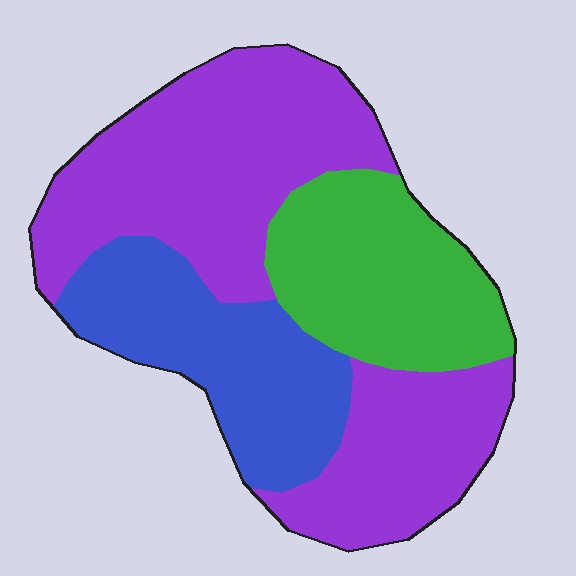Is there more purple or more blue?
Purple.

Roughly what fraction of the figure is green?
Green covers 23% of the figure.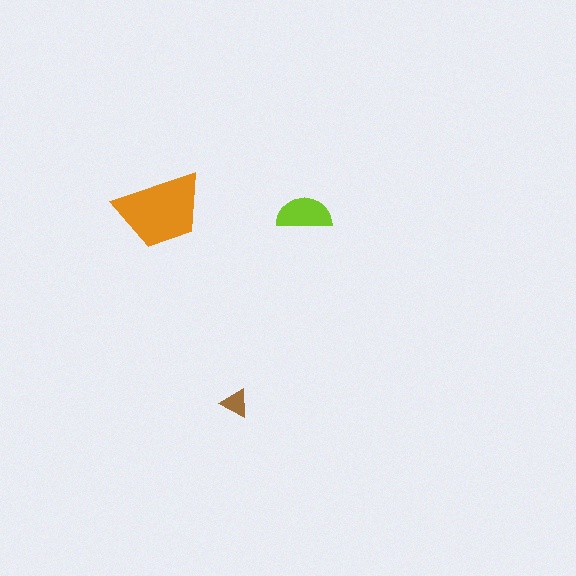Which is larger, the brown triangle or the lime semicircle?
The lime semicircle.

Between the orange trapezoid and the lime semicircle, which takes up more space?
The orange trapezoid.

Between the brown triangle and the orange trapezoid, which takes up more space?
The orange trapezoid.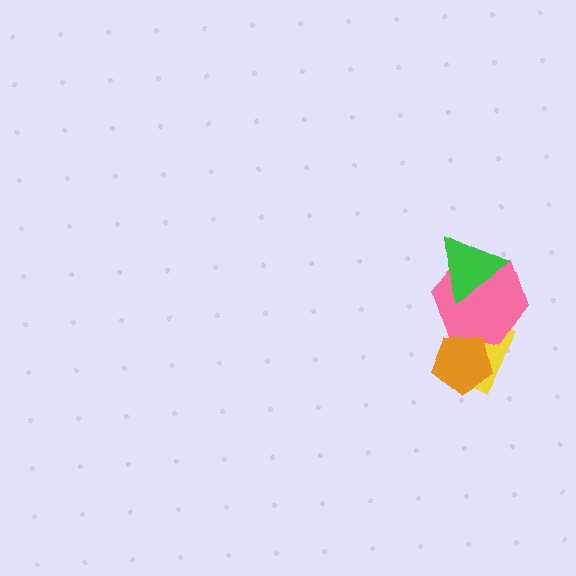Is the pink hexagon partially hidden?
Yes, it is partially covered by another shape.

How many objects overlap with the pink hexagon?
3 objects overlap with the pink hexagon.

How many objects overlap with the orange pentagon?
2 objects overlap with the orange pentagon.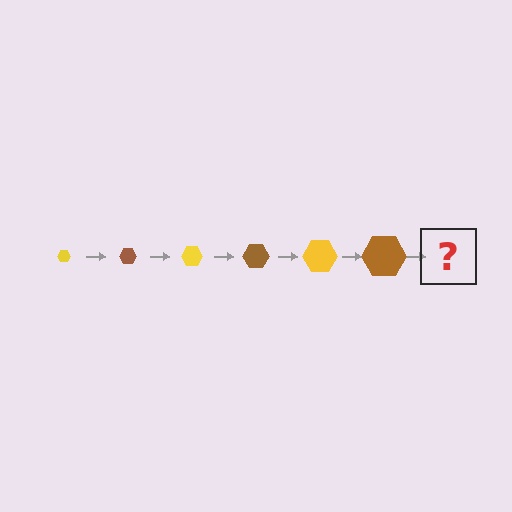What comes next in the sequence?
The next element should be a yellow hexagon, larger than the previous one.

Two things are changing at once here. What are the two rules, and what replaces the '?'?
The two rules are that the hexagon grows larger each step and the color cycles through yellow and brown. The '?' should be a yellow hexagon, larger than the previous one.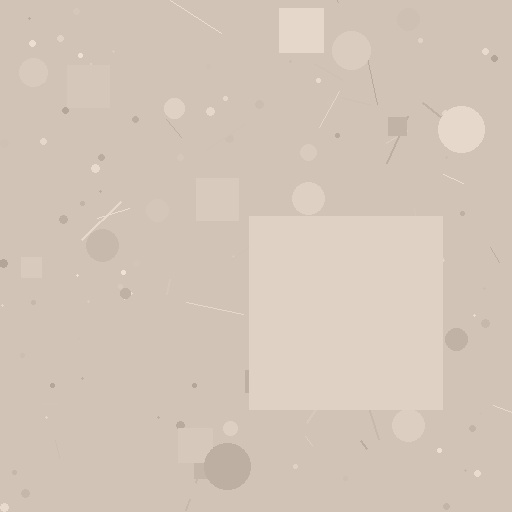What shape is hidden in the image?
A square is hidden in the image.